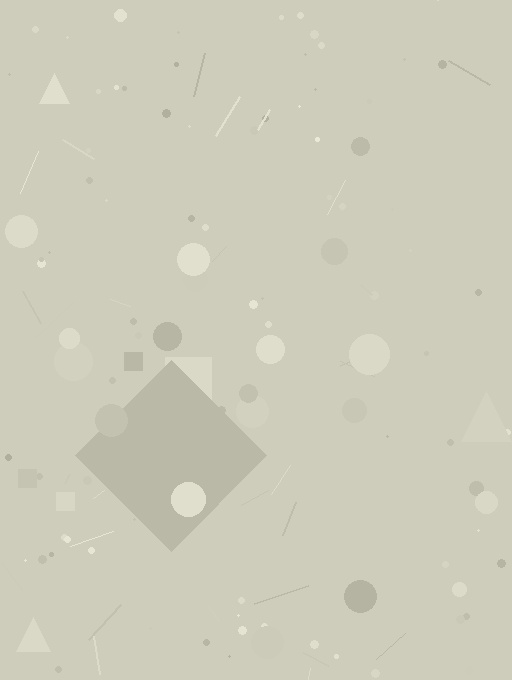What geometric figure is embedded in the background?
A diamond is embedded in the background.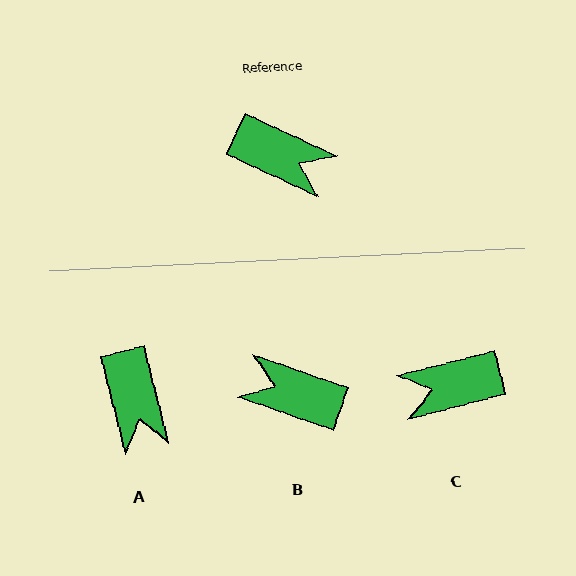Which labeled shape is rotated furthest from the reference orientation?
B, about 174 degrees away.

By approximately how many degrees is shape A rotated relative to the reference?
Approximately 51 degrees clockwise.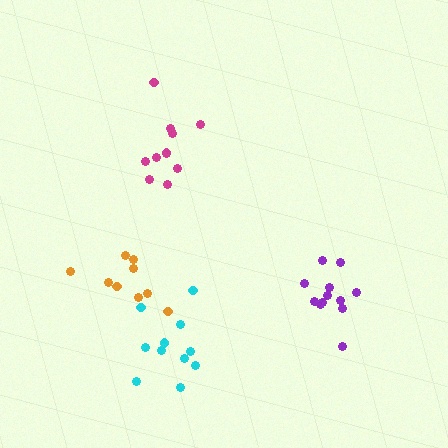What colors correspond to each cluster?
The clusters are colored: cyan, magenta, purple, orange.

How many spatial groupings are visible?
There are 4 spatial groupings.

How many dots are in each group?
Group 1: 11 dots, Group 2: 11 dots, Group 3: 12 dots, Group 4: 9 dots (43 total).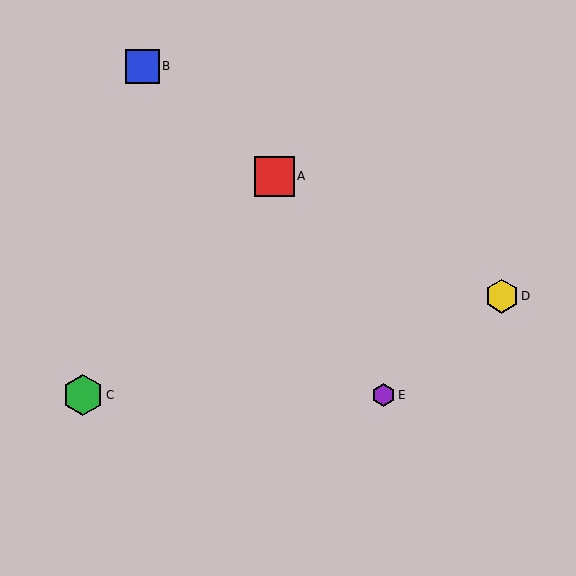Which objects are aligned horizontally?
Objects C, E are aligned horizontally.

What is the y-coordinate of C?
Object C is at y≈395.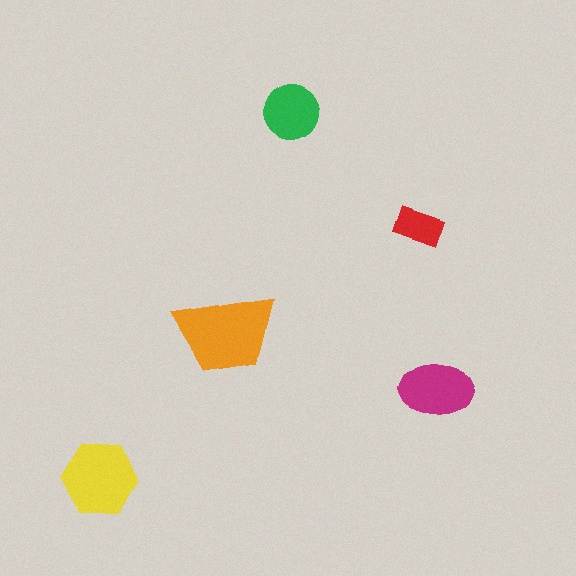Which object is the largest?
The orange trapezoid.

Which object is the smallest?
The red rectangle.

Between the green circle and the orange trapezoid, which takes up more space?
The orange trapezoid.